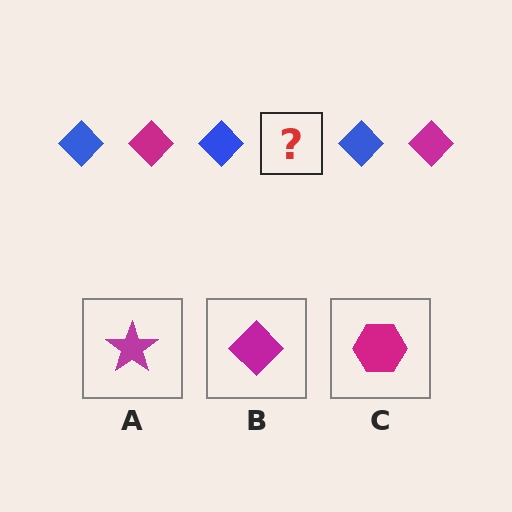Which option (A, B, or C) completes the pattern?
B.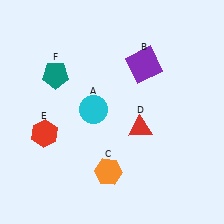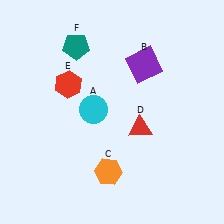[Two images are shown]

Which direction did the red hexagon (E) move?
The red hexagon (E) moved up.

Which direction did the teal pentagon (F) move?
The teal pentagon (F) moved up.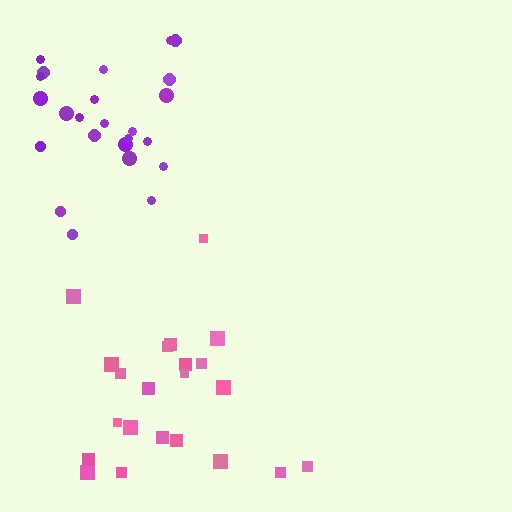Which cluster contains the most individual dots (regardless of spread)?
Purple (24).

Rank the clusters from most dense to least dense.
purple, pink.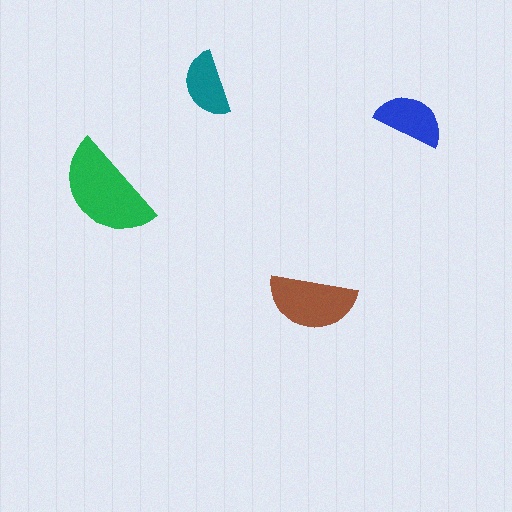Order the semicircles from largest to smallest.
the green one, the brown one, the blue one, the teal one.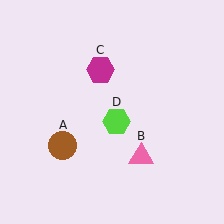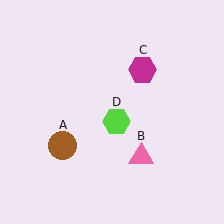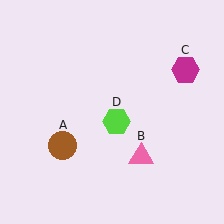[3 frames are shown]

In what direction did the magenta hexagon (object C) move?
The magenta hexagon (object C) moved right.